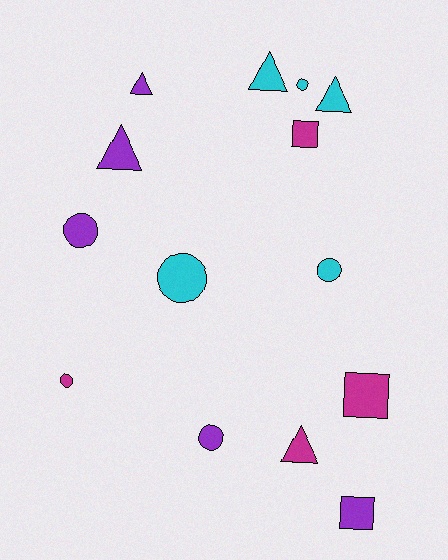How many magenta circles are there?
There is 1 magenta circle.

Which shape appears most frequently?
Circle, with 6 objects.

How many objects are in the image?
There are 14 objects.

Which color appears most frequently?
Purple, with 5 objects.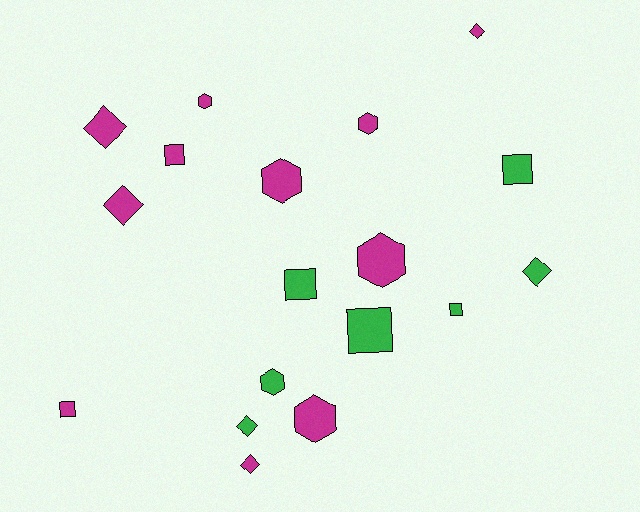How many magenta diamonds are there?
There are 4 magenta diamonds.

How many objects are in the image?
There are 18 objects.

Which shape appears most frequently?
Square, with 6 objects.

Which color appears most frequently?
Magenta, with 11 objects.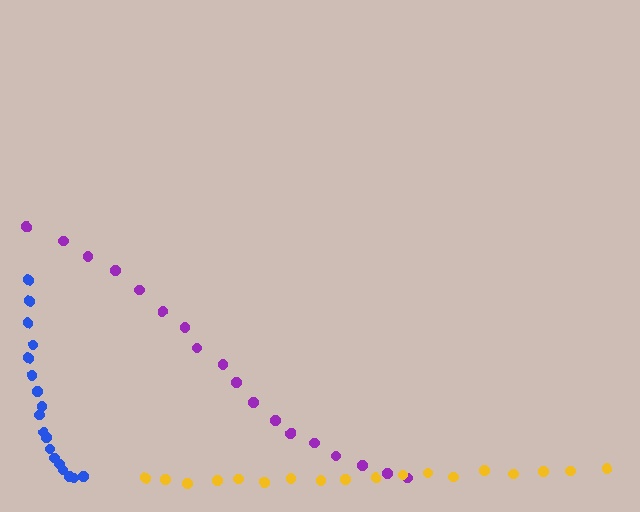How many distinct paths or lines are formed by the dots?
There are 3 distinct paths.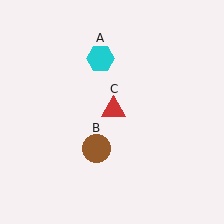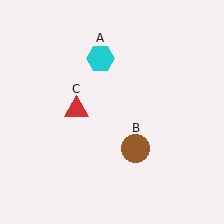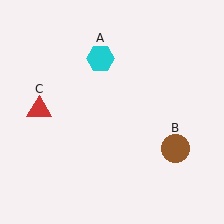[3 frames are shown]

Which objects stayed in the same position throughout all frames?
Cyan hexagon (object A) remained stationary.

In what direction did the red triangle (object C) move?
The red triangle (object C) moved left.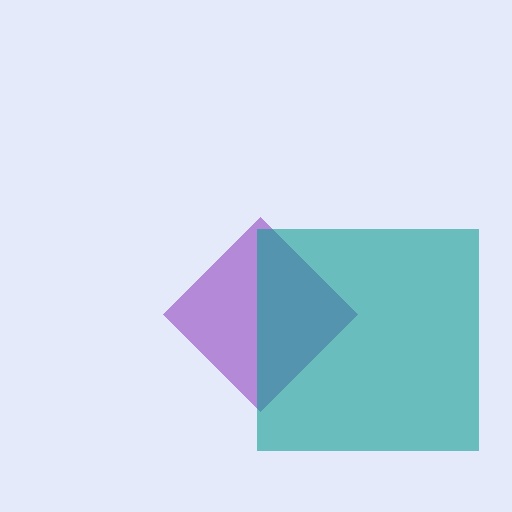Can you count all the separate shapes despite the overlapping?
Yes, there are 2 separate shapes.